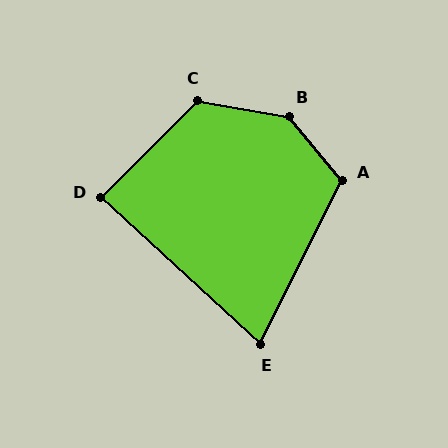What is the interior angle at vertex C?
Approximately 125 degrees (obtuse).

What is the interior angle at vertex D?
Approximately 88 degrees (approximately right).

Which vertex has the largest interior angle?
B, at approximately 139 degrees.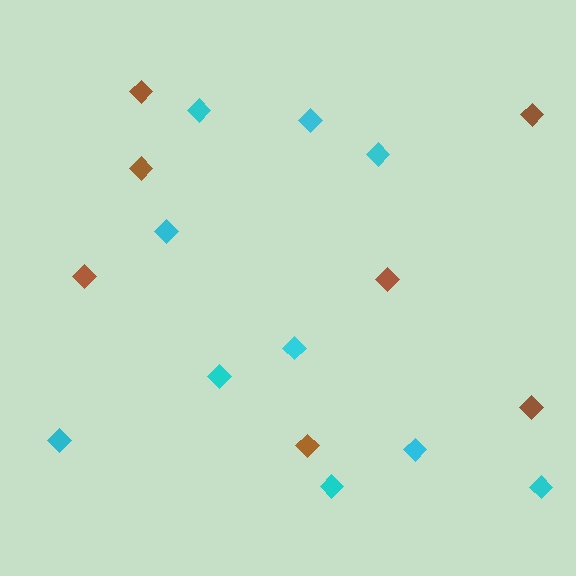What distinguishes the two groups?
There are 2 groups: one group of cyan diamonds (10) and one group of brown diamonds (7).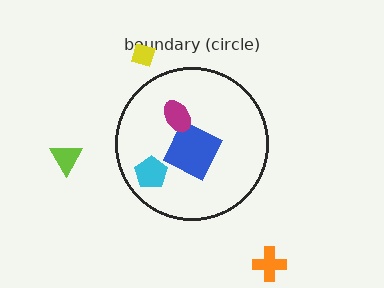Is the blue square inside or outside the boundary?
Inside.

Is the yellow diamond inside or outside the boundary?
Outside.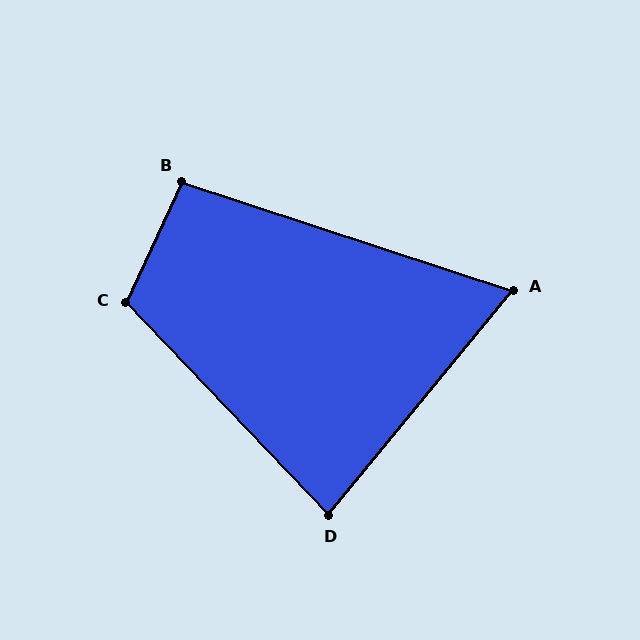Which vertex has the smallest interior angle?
A, at approximately 69 degrees.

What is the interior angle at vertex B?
Approximately 97 degrees (obtuse).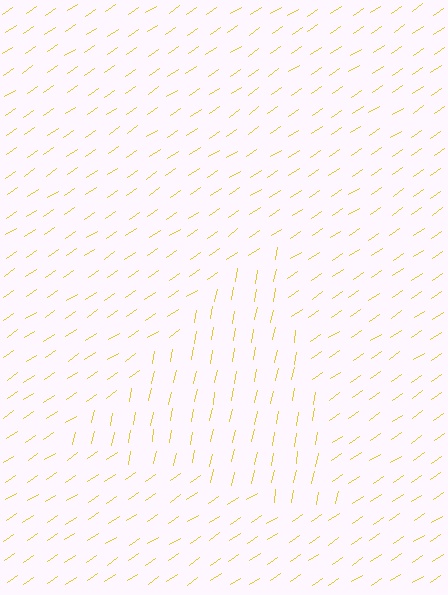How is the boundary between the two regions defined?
The boundary is defined purely by a change in line orientation (approximately 45 degrees difference). All lines are the same color and thickness.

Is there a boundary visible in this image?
Yes, there is a texture boundary formed by a change in line orientation.